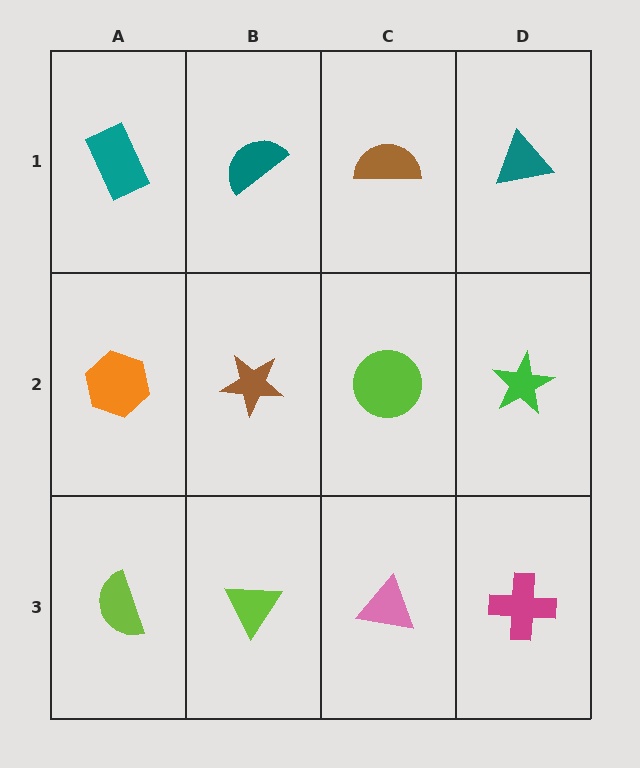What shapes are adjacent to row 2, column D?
A teal triangle (row 1, column D), a magenta cross (row 3, column D), a lime circle (row 2, column C).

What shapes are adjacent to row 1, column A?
An orange hexagon (row 2, column A), a teal semicircle (row 1, column B).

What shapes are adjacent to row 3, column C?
A lime circle (row 2, column C), a lime triangle (row 3, column B), a magenta cross (row 3, column D).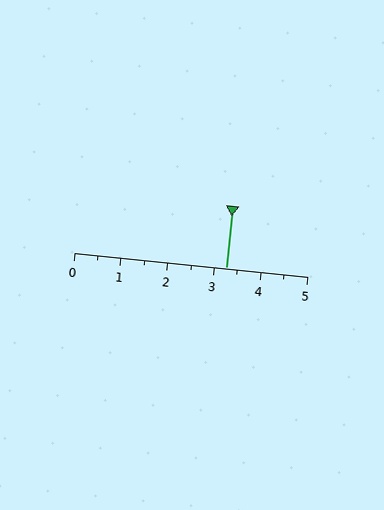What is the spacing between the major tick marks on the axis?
The major ticks are spaced 1 apart.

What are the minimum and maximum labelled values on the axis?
The axis runs from 0 to 5.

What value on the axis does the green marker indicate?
The marker indicates approximately 3.2.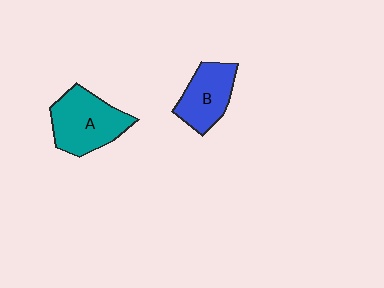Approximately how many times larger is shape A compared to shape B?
Approximately 1.3 times.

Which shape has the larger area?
Shape A (teal).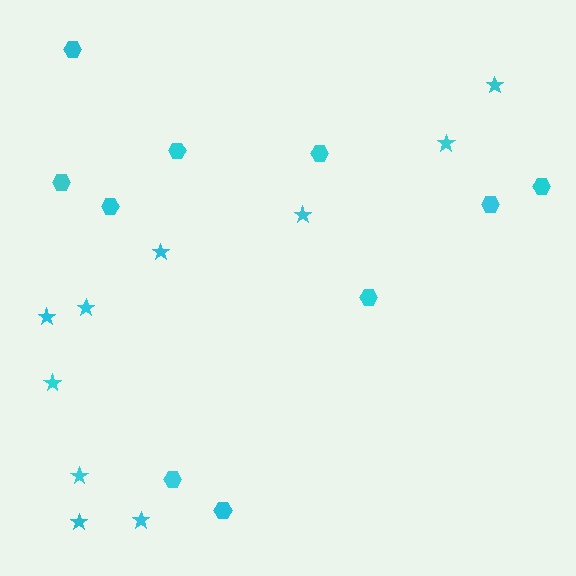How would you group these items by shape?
There are 2 groups: one group of stars (10) and one group of hexagons (10).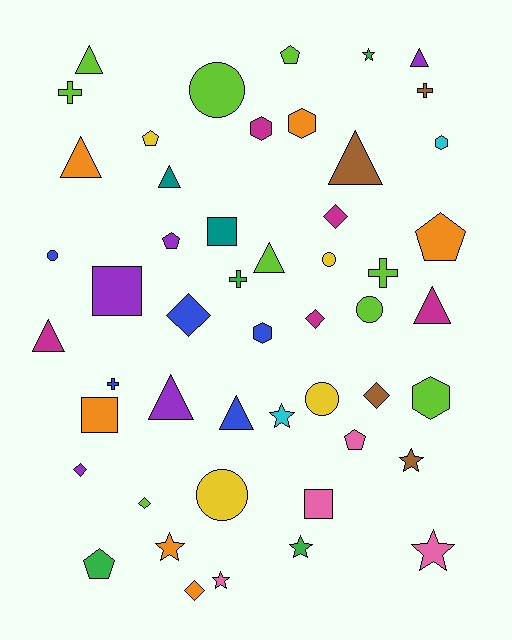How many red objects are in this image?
There are no red objects.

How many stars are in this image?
There are 7 stars.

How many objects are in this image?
There are 50 objects.